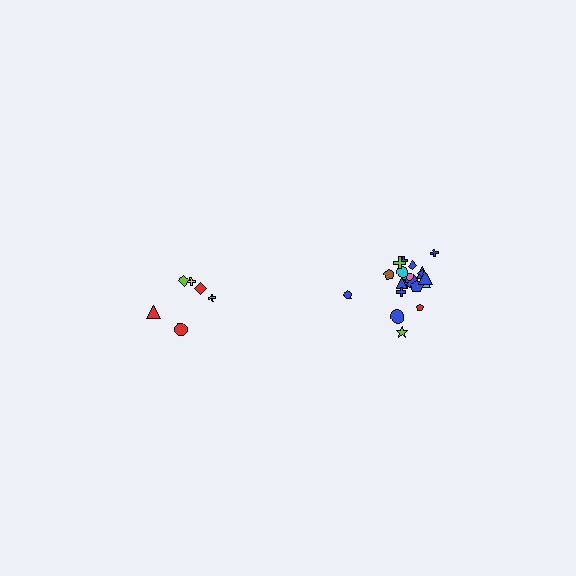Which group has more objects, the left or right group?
The right group.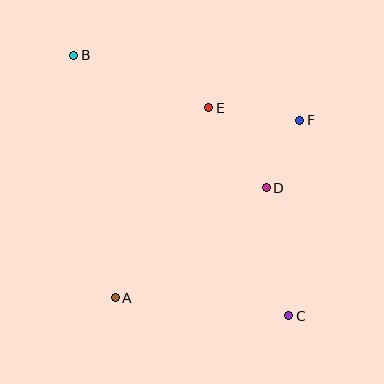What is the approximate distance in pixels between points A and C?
The distance between A and C is approximately 175 pixels.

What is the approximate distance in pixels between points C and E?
The distance between C and E is approximately 223 pixels.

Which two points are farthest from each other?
Points B and C are farthest from each other.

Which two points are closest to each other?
Points D and F are closest to each other.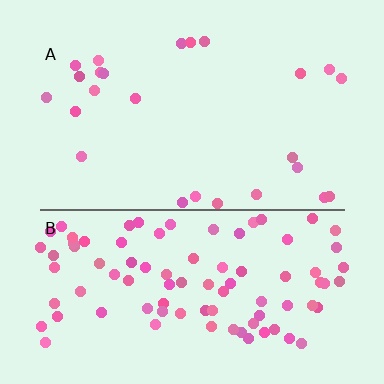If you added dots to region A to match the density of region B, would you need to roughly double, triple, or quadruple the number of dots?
Approximately quadruple.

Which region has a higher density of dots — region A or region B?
B (the bottom).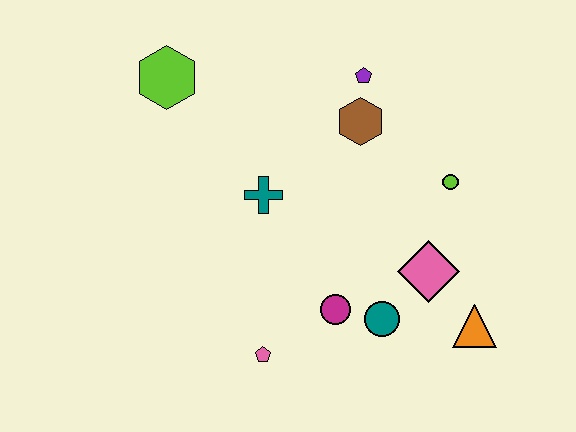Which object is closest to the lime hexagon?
The teal cross is closest to the lime hexagon.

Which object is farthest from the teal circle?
The lime hexagon is farthest from the teal circle.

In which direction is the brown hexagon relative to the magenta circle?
The brown hexagon is above the magenta circle.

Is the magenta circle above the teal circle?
Yes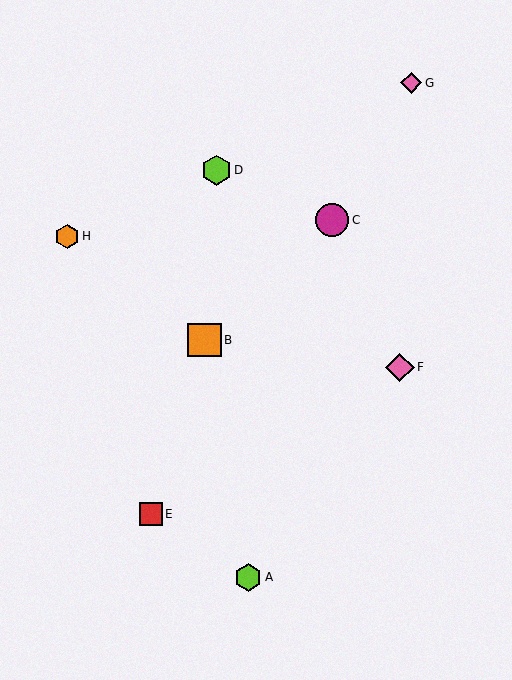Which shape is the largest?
The orange square (labeled B) is the largest.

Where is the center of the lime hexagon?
The center of the lime hexagon is at (216, 170).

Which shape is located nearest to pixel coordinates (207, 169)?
The lime hexagon (labeled D) at (216, 170) is nearest to that location.